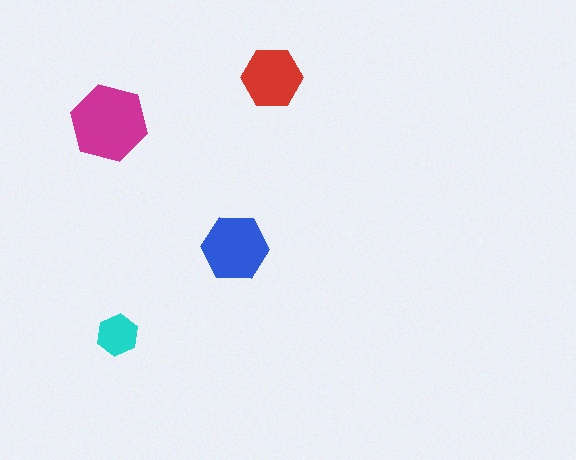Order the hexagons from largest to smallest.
the magenta one, the blue one, the red one, the cyan one.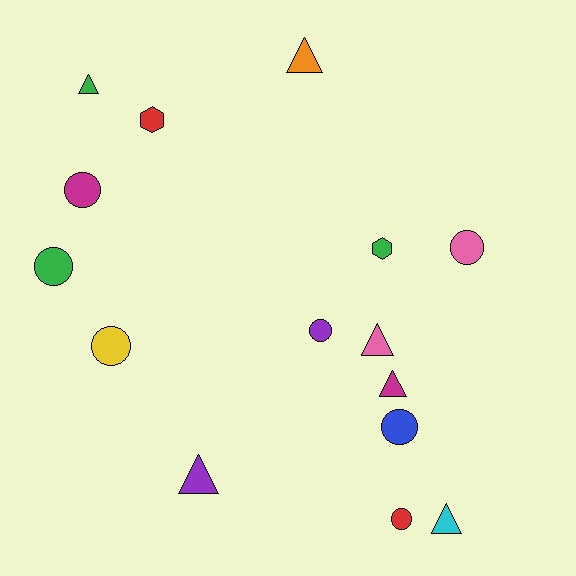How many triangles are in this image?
There are 6 triangles.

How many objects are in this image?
There are 15 objects.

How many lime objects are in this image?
There are no lime objects.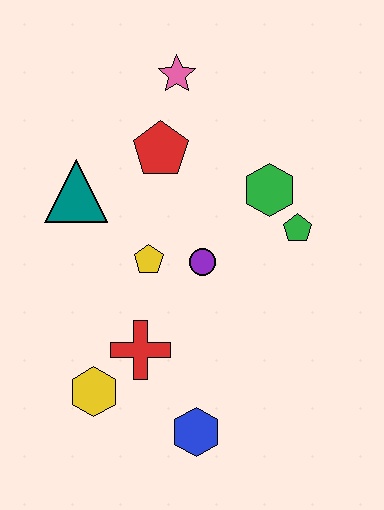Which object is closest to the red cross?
The yellow hexagon is closest to the red cross.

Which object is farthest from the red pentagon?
The blue hexagon is farthest from the red pentagon.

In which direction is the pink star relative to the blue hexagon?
The pink star is above the blue hexagon.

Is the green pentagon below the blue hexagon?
No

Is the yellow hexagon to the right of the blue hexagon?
No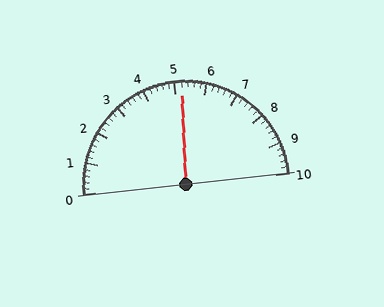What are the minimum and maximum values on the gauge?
The gauge ranges from 0 to 10.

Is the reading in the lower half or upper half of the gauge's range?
The reading is in the upper half of the range (0 to 10).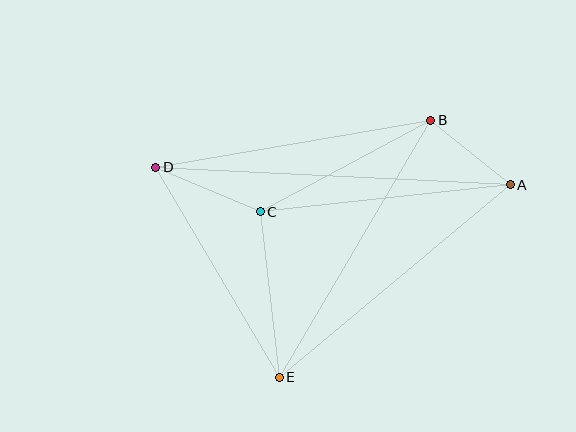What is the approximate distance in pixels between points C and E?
The distance between C and E is approximately 166 pixels.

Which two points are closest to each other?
Points A and B are closest to each other.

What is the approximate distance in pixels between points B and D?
The distance between B and D is approximately 279 pixels.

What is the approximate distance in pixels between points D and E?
The distance between D and E is approximately 243 pixels.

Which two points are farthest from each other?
Points A and D are farthest from each other.